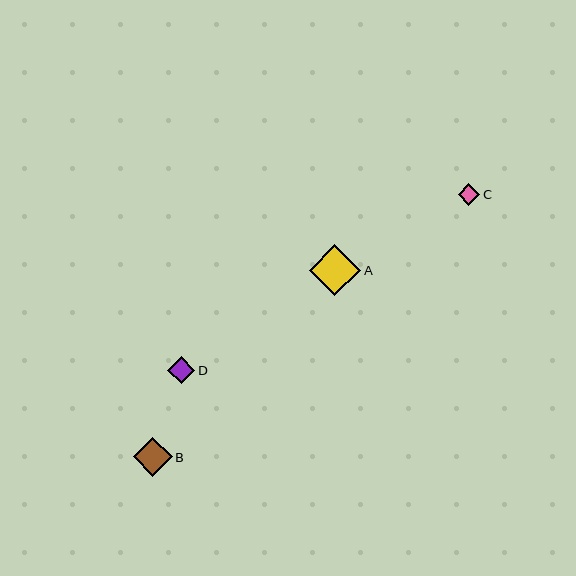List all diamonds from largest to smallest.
From largest to smallest: A, B, D, C.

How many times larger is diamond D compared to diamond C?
Diamond D is approximately 1.2 times the size of diamond C.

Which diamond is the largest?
Diamond A is the largest with a size of approximately 51 pixels.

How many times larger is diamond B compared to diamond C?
Diamond B is approximately 1.8 times the size of diamond C.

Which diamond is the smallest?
Diamond C is the smallest with a size of approximately 22 pixels.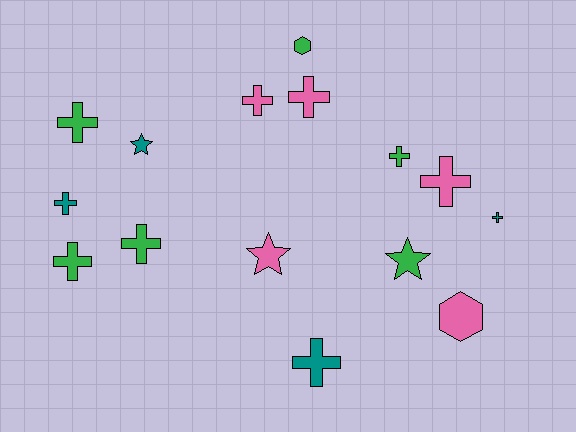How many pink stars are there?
There is 1 pink star.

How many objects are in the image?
There are 15 objects.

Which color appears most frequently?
Green, with 6 objects.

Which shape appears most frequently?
Cross, with 10 objects.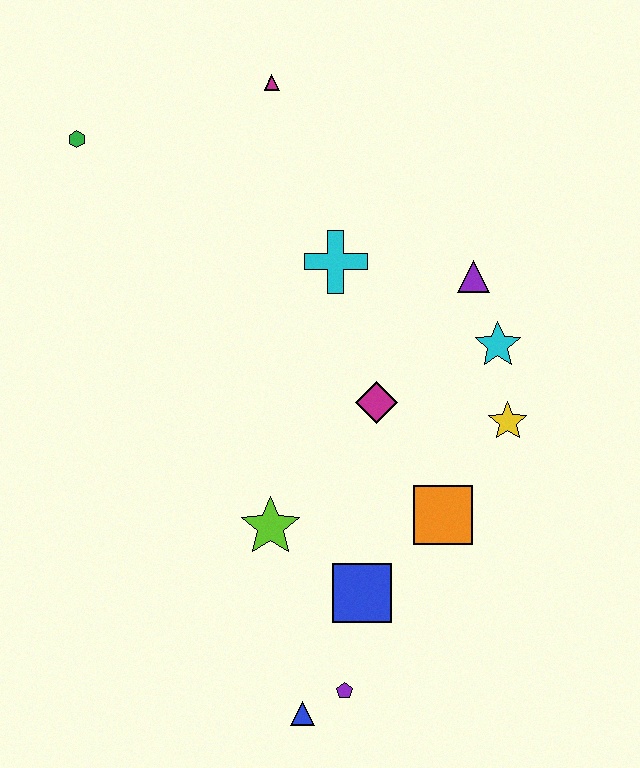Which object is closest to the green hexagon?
The magenta triangle is closest to the green hexagon.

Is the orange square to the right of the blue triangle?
Yes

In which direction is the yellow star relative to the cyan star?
The yellow star is below the cyan star.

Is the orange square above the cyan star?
No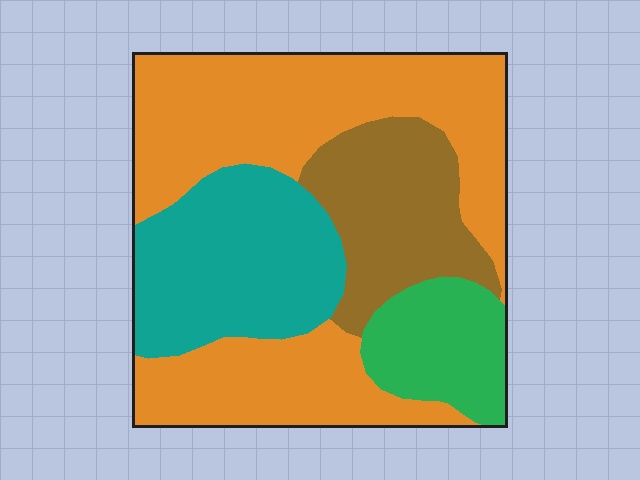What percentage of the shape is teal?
Teal takes up less than a quarter of the shape.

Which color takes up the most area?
Orange, at roughly 50%.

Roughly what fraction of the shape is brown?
Brown covers 17% of the shape.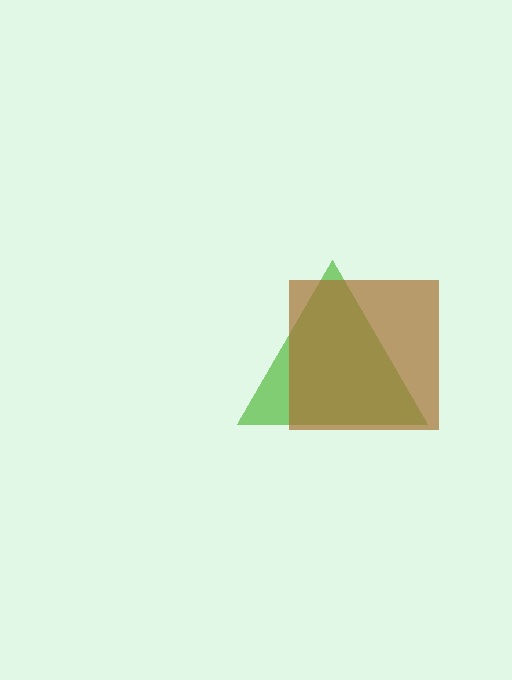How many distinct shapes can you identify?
There are 2 distinct shapes: a lime triangle, a brown square.